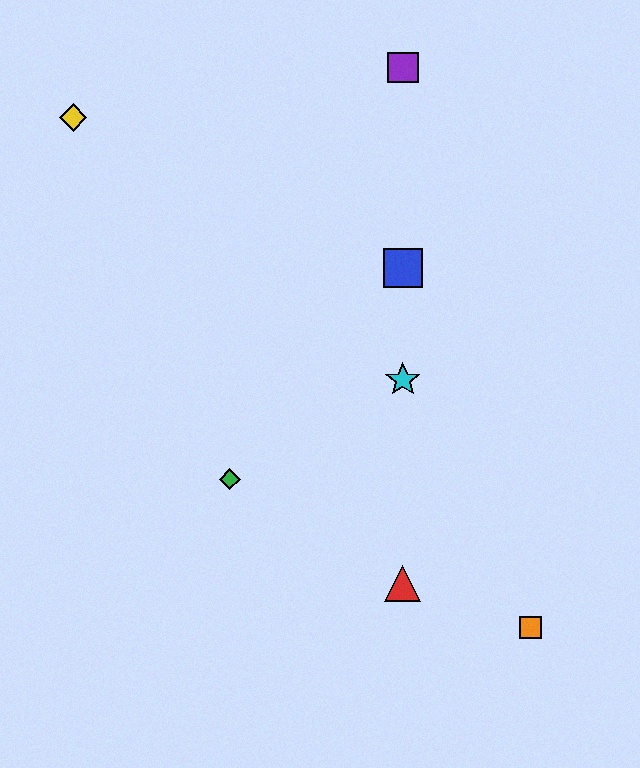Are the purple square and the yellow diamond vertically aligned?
No, the purple square is at x≈403 and the yellow diamond is at x≈73.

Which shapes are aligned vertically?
The red triangle, the blue square, the purple square, the cyan star are aligned vertically.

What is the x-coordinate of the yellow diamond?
The yellow diamond is at x≈73.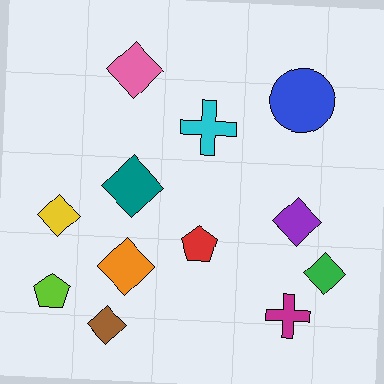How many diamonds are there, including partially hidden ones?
There are 7 diamonds.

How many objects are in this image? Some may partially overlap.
There are 12 objects.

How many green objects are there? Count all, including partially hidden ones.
There is 1 green object.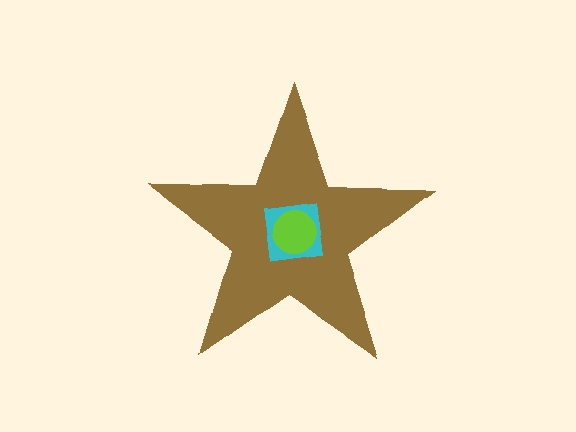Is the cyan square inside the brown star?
Yes.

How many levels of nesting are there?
3.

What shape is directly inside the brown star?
The cyan square.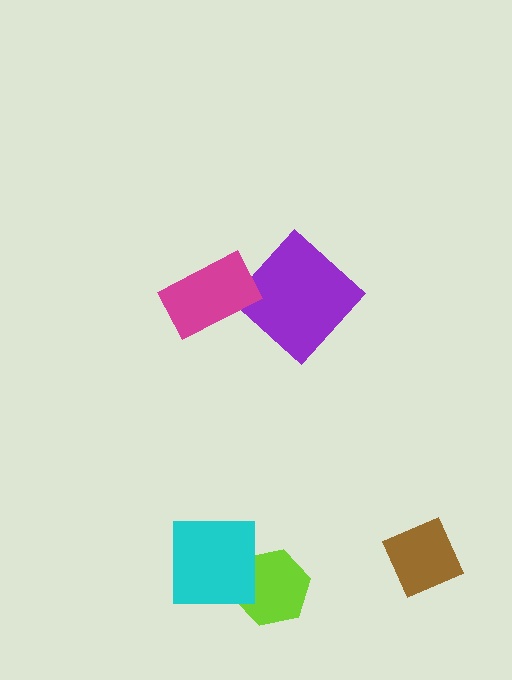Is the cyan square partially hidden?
No, no other shape covers it.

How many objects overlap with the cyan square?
1 object overlaps with the cyan square.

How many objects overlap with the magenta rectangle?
0 objects overlap with the magenta rectangle.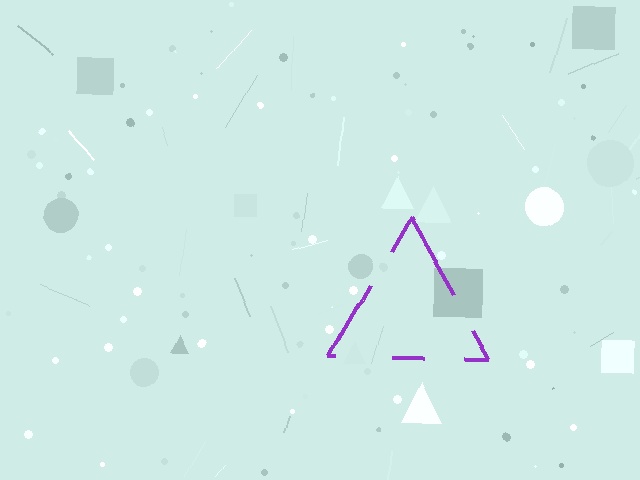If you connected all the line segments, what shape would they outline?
They would outline a triangle.